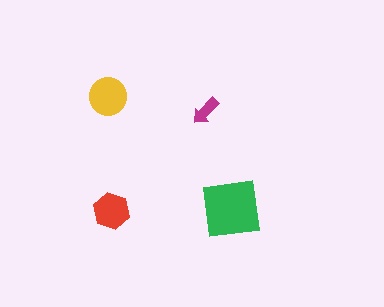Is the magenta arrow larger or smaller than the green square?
Smaller.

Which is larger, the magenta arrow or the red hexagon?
The red hexagon.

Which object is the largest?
The green square.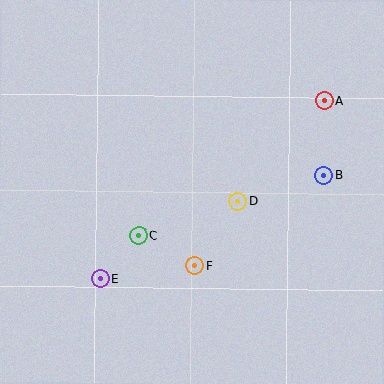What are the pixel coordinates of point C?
Point C is at (138, 236).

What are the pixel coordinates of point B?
Point B is at (324, 175).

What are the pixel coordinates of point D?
Point D is at (238, 201).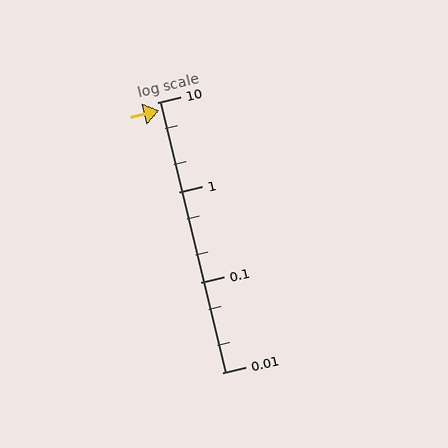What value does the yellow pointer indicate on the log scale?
The pointer indicates approximately 8.1.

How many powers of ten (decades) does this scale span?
The scale spans 3 decades, from 0.01 to 10.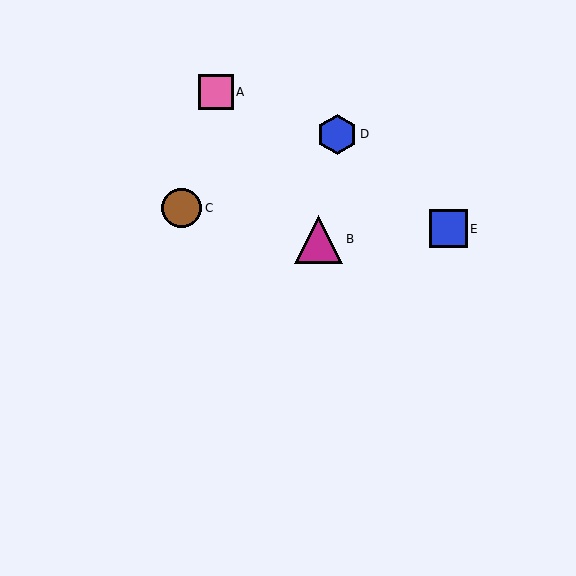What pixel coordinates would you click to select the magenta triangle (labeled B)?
Click at (319, 239) to select the magenta triangle B.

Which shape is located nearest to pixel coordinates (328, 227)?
The magenta triangle (labeled B) at (319, 239) is nearest to that location.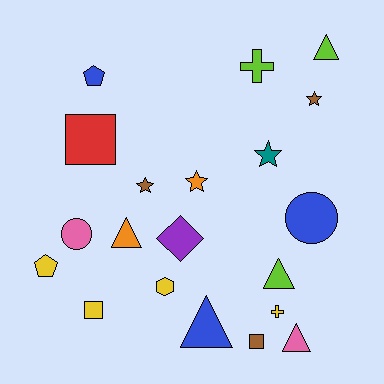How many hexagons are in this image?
There is 1 hexagon.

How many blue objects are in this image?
There are 3 blue objects.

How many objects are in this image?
There are 20 objects.